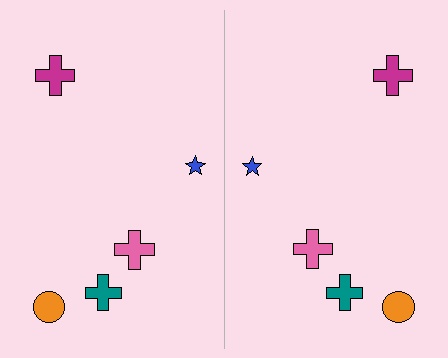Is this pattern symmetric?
Yes, this pattern has bilateral (reflection) symmetry.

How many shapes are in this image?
There are 10 shapes in this image.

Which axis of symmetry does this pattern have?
The pattern has a vertical axis of symmetry running through the center of the image.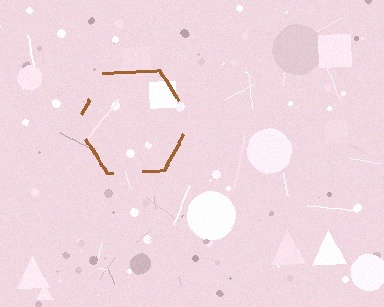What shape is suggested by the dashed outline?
The dashed outline suggests a hexagon.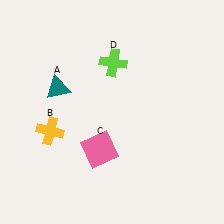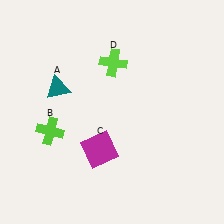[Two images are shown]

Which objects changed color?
B changed from yellow to lime. C changed from pink to magenta.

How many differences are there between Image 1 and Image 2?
There are 2 differences between the two images.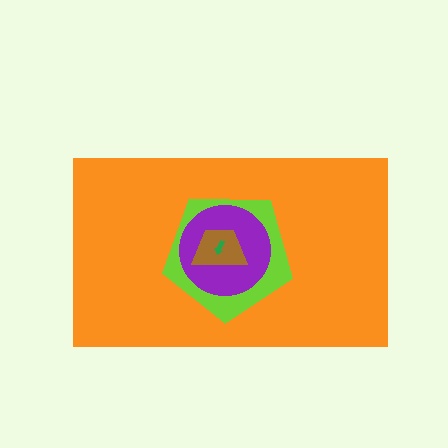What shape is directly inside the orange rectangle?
The lime pentagon.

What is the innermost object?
The green arrow.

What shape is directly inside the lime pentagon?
The purple circle.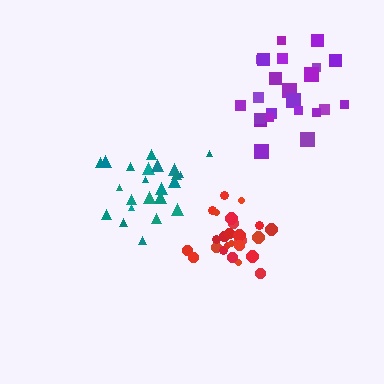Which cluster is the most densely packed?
Red.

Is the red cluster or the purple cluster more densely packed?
Red.